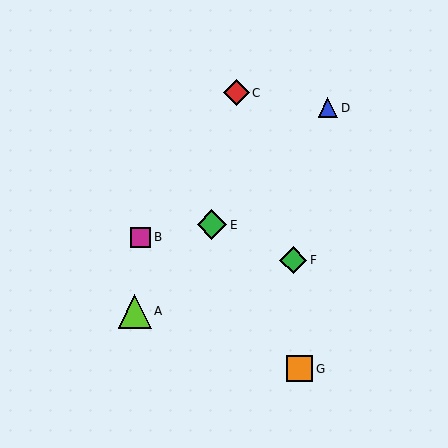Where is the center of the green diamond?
The center of the green diamond is at (293, 260).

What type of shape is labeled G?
Shape G is an orange square.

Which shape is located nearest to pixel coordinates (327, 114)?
The blue triangle (labeled D) at (328, 108) is nearest to that location.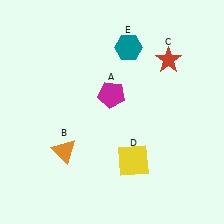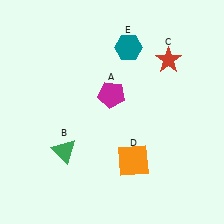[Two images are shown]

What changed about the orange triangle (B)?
In Image 1, B is orange. In Image 2, it changed to green.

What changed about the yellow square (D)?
In Image 1, D is yellow. In Image 2, it changed to orange.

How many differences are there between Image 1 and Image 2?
There are 2 differences between the two images.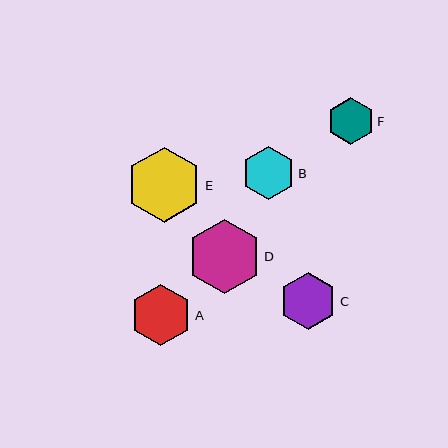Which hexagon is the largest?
Hexagon E is the largest with a size of approximately 75 pixels.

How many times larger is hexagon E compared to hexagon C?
Hexagon E is approximately 1.3 times the size of hexagon C.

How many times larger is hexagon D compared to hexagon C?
Hexagon D is approximately 1.3 times the size of hexagon C.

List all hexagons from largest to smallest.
From largest to smallest: E, D, A, C, B, F.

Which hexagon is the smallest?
Hexagon F is the smallest with a size of approximately 47 pixels.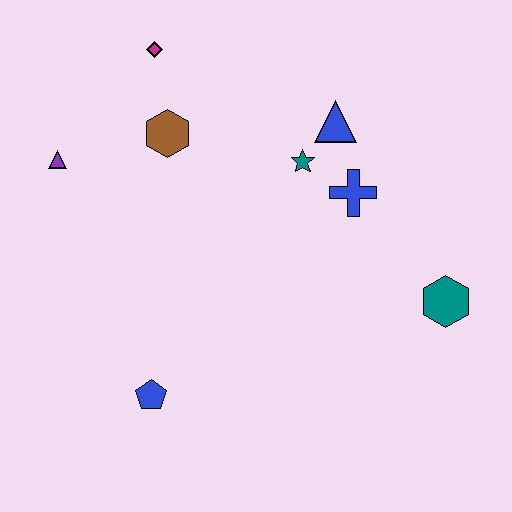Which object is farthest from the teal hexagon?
The purple triangle is farthest from the teal hexagon.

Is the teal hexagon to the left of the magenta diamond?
No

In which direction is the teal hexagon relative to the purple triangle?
The teal hexagon is to the right of the purple triangle.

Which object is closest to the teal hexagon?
The blue cross is closest to the teal hexagon.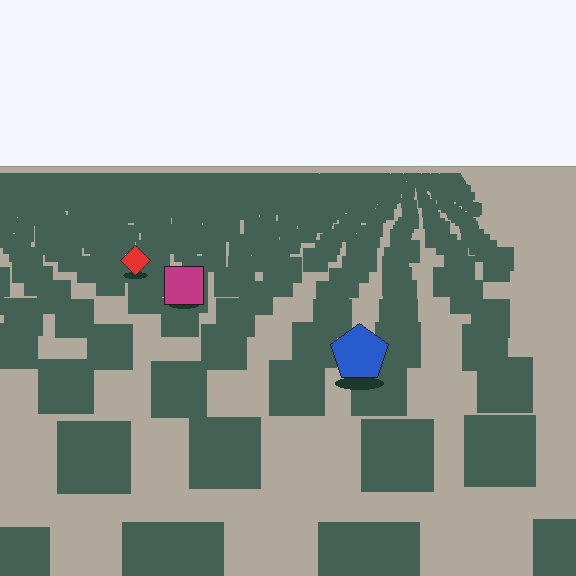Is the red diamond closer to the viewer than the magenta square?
No. The magenta square is closer — you can tell from the texture gradient: the ground texture is coarser near it.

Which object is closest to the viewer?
The blue pentagon is closest. The texture marks near it are larger and more spread out.